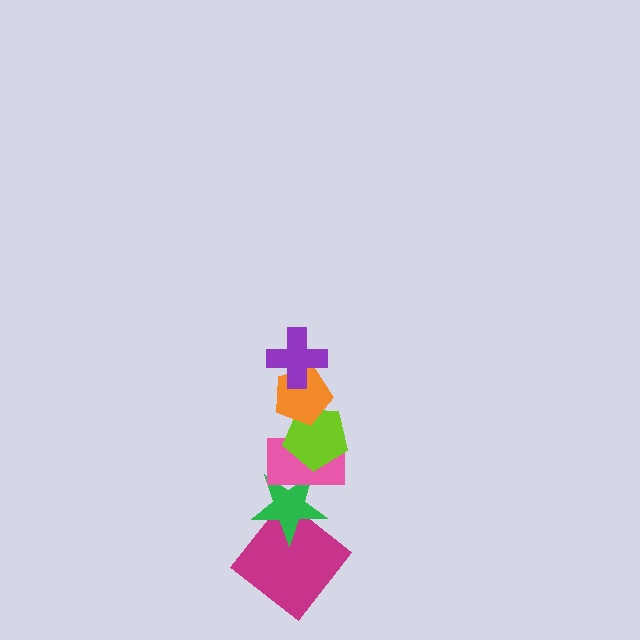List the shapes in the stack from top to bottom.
From top to bottom: the purple cross, the orange pentagon, the lime pentagon, the pink rectangle, the green star, the magenta diamond.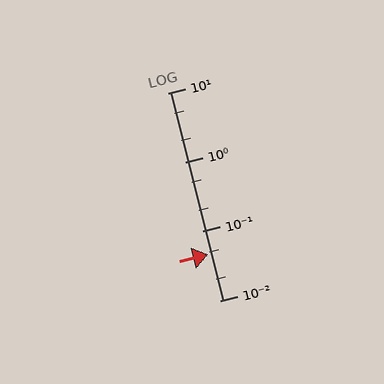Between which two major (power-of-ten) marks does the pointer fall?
The pointer is between 0.01 and 0.1.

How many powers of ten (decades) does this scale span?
The scale spans 3 decades, from 0.01 to 10.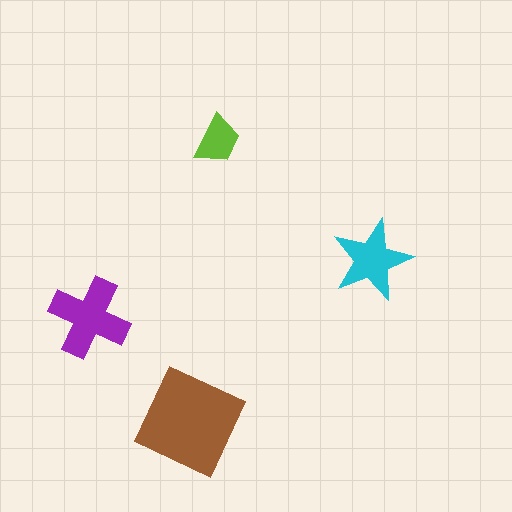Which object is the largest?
The brown square.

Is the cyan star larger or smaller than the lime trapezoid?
Larger.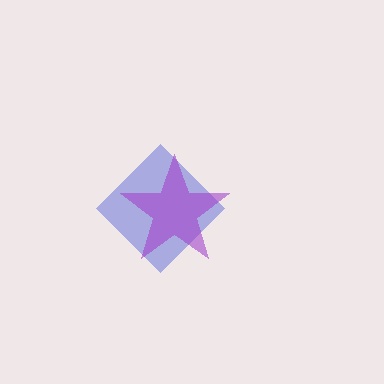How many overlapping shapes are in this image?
There are 2 overlapping shapes in the image.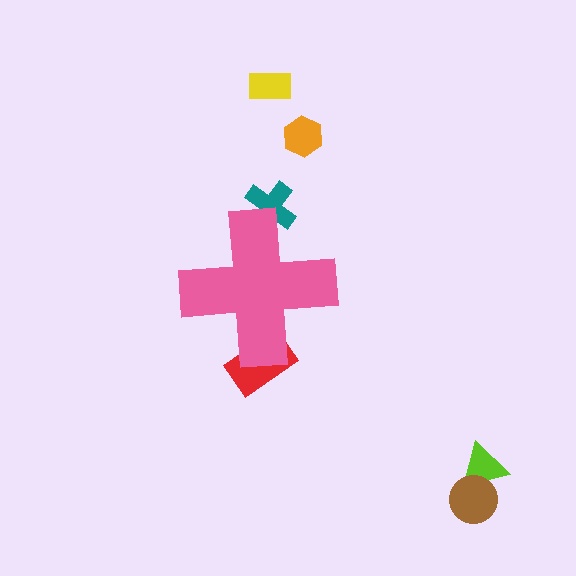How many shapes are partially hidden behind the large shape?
2 shapes are partially hidden.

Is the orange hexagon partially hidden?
No, the orange hexagon is fully visible.